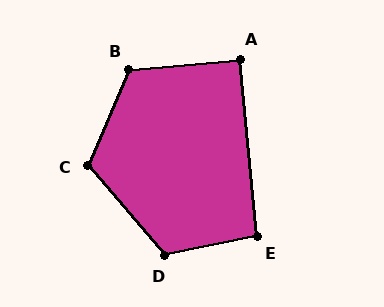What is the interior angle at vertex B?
Approximately 118 degrees (obtuse).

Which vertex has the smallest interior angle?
A, at approximately 90 degrees.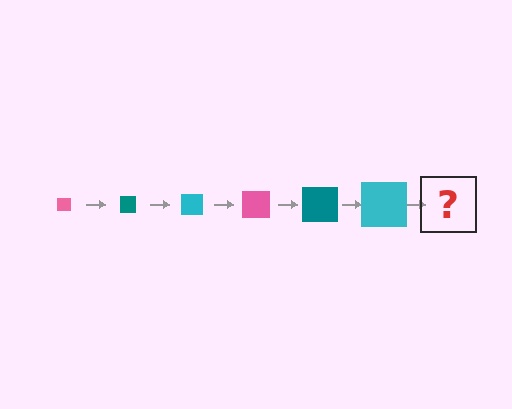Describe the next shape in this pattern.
It should be a pink square, larger than the previous one.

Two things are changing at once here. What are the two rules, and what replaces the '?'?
The two rules are that the square grows larger each step and the color cycles through pink, teal, and cyan. The '?' should be a pink square, larger than the previous one.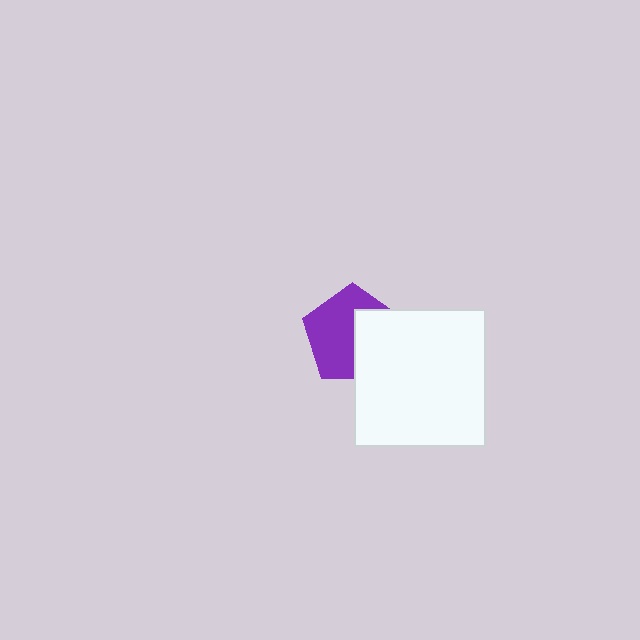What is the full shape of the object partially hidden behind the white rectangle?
The partially hidden object is a purple pentagon.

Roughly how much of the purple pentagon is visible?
About half of it is visible (roughly 58%).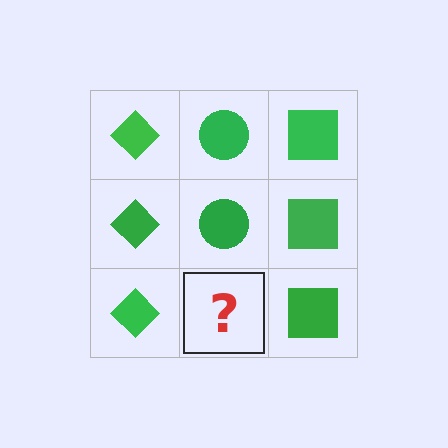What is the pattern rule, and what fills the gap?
The rule is that each column has a consistent shape. The gap should be filled with a green circle.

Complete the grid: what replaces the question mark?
The question mark should be replaced with a green circle.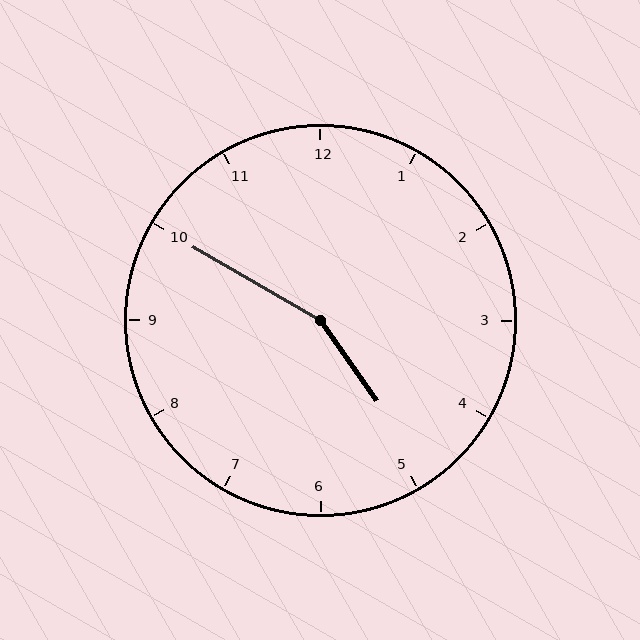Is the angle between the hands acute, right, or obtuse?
It is obtuse.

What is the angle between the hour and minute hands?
Approximately 155 degrees.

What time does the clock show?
4:50.